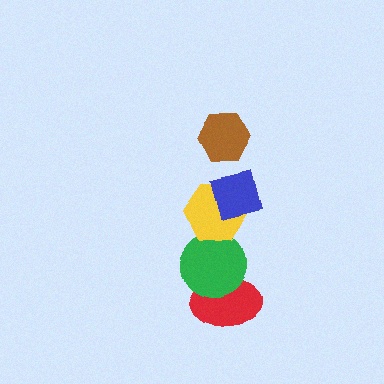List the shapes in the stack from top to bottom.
From top to bottom: the brown hexagon, the blue square, the yellow hexagon, the green circle, the red ellipse.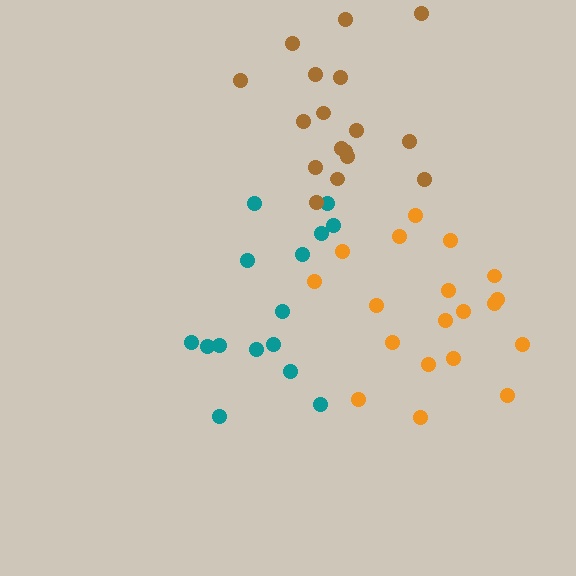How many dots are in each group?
Group 1: 15 dots, Group 2: 17 dots, Group 3: 19 dots (51 total).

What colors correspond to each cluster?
The clusters are colored: teal, brown, orange.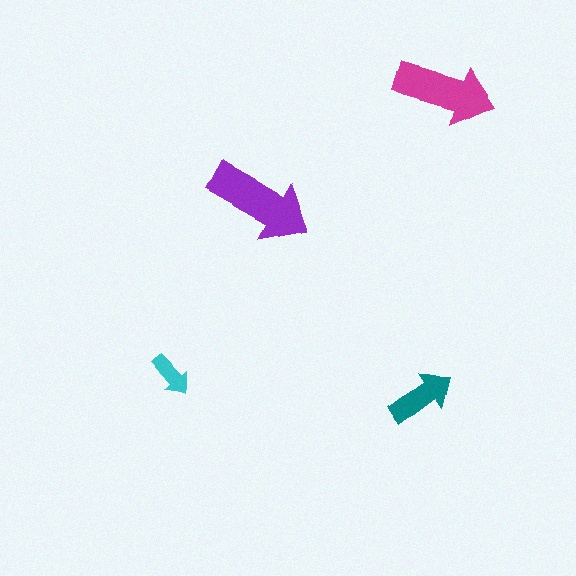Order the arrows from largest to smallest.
the purple one, the magenta one, the teal one, the cyan one.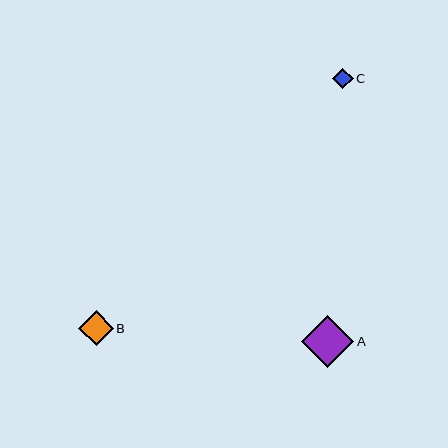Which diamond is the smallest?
Diamond C is the smallest with a size of approximately 21 pixels.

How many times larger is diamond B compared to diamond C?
Diamond B is approximately 1.7 times the size of diamond C.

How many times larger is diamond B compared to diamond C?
Diamond B is approximately 1.7 times the size of diamond C.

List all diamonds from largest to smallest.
From largest to smallest: A, B, C.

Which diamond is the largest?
Diamond A is the largest with a size of approximately 52 pixels.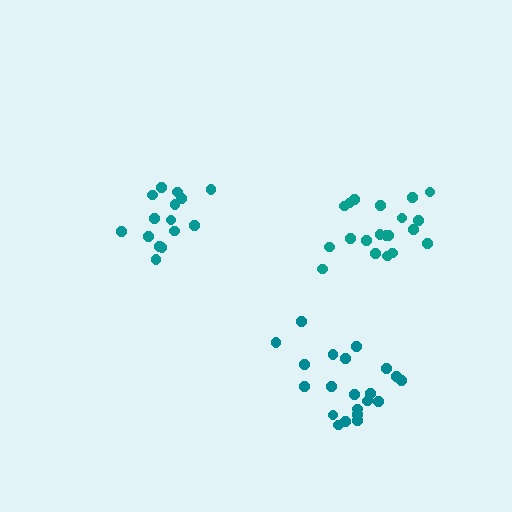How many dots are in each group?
Group 1: 15 dots, Group 2: 21 dots, Group 3: 21 dots (57 total).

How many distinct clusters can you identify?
There are 3 distinct clusters.